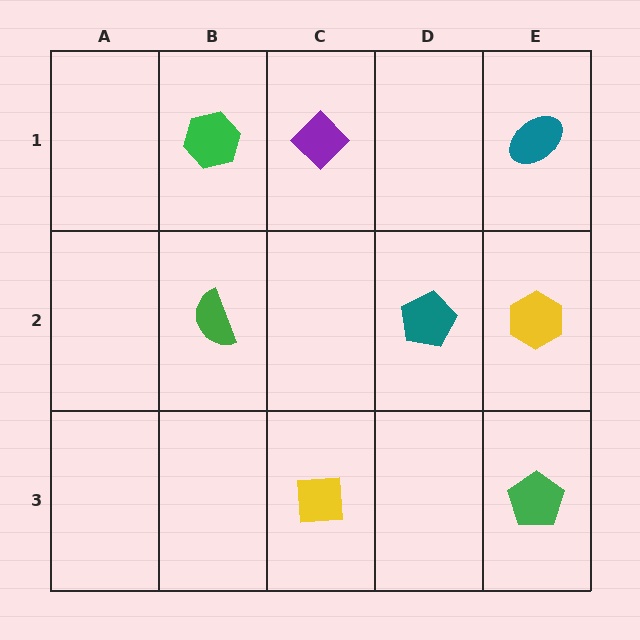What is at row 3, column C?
A yellow square.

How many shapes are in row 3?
2 shapes.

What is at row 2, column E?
A yellow hexagon.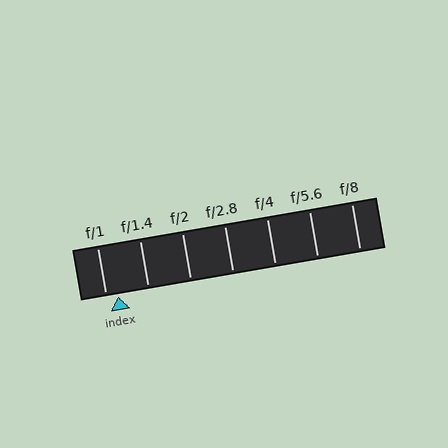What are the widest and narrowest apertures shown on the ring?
The widest aperture shown is f/1 and the narrowest is f/8.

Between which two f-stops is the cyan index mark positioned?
The index mark is between f/1 and f/1.4.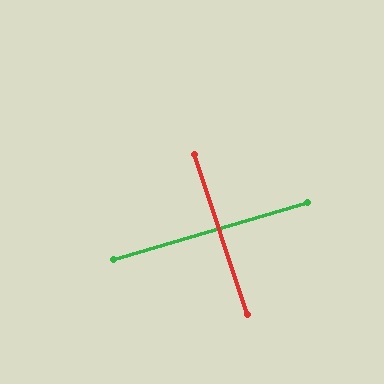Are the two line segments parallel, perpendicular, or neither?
Perpendicular — they meet at approximately 88°.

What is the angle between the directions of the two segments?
Approximately 88 degrees.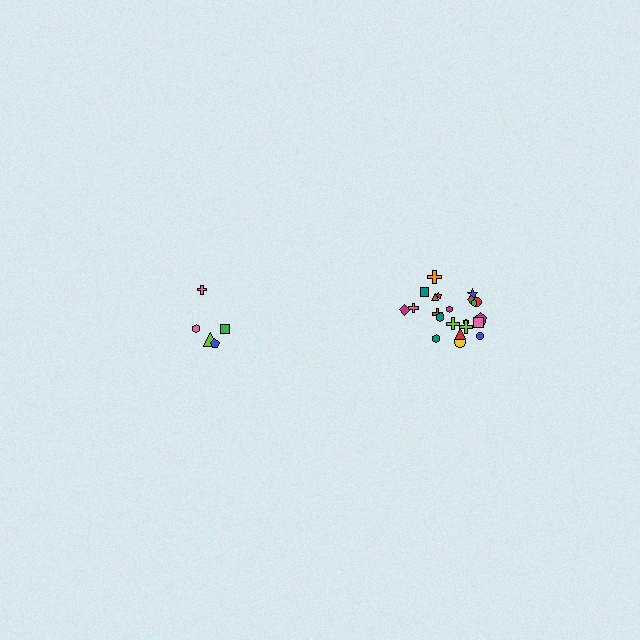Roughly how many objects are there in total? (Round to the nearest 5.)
Roughly 25 objects in total.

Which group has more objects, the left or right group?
The right group.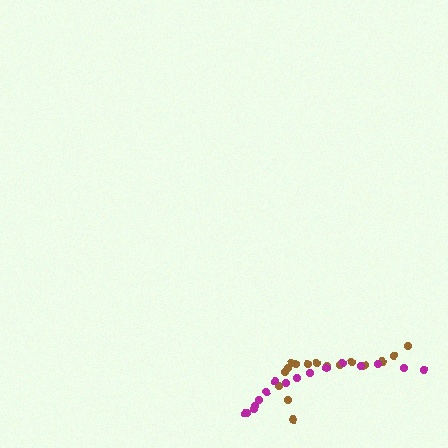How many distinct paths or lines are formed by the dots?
There are 2 distinct paths.